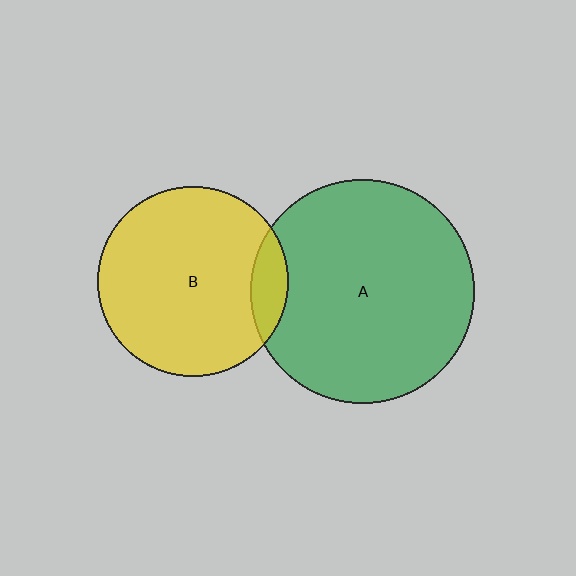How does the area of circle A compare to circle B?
Approximately 1.4 times.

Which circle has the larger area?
Circle A (green).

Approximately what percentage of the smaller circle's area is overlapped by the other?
Approximately 10%.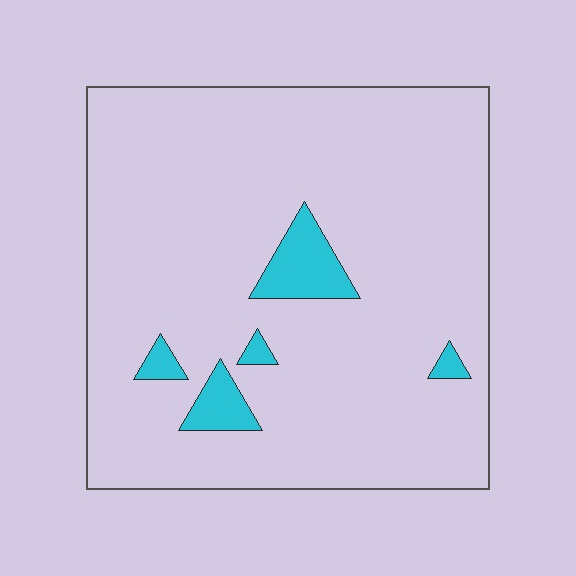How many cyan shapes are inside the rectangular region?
5.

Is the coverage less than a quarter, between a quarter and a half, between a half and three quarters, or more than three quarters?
Less than a quarter.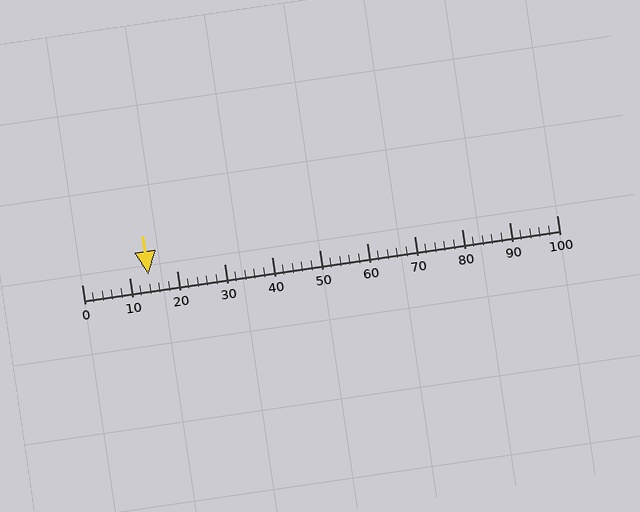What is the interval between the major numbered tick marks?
The major tick marks are spaced 10 units apart.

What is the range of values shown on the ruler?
The ruler shows values from 0 to 100.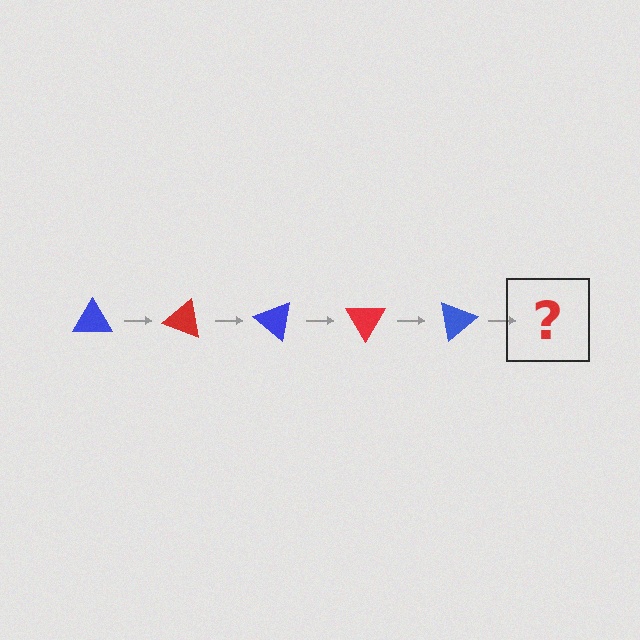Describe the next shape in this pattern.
It should be a red triangle, rotated 100 degrees from the start.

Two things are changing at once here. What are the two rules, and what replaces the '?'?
The two rules are that it rotates 20 degrees each step and the color cycles through blue and red. The '?' should be a red triangle, rotated 100 degrees from the start.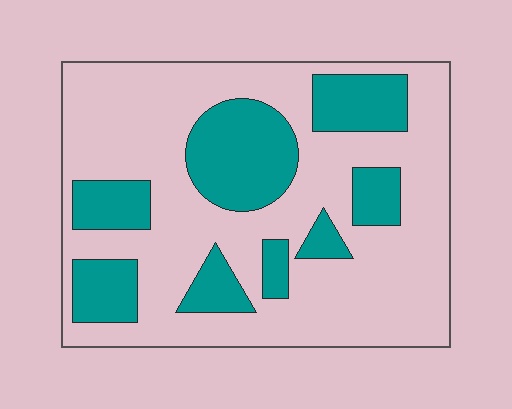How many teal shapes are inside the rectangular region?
8.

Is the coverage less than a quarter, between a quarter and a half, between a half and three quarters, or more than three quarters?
Between a quarter and a half.